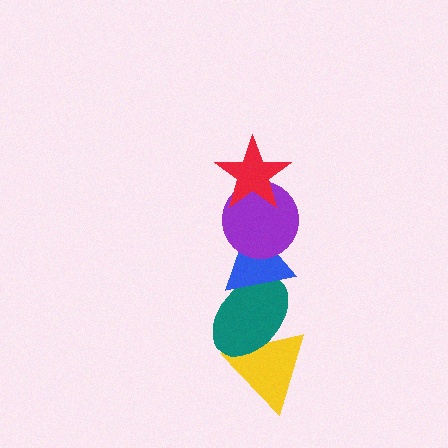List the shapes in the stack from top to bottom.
From top to bottom: the red star, the purple circle, the blue triangle, the teal ellipse, the yellow triangle.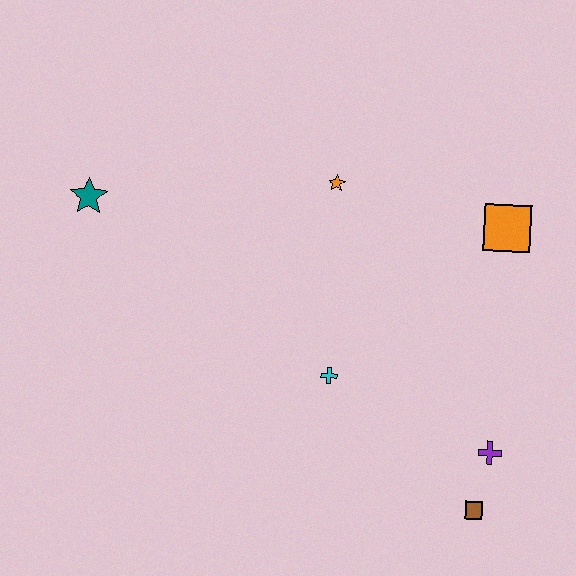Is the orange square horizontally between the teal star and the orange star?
No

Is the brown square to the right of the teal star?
Yes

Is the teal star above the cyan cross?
Yes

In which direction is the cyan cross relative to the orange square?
The cyan cross is to the left of the orange square.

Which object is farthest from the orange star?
The brown square is farthest from the orange star.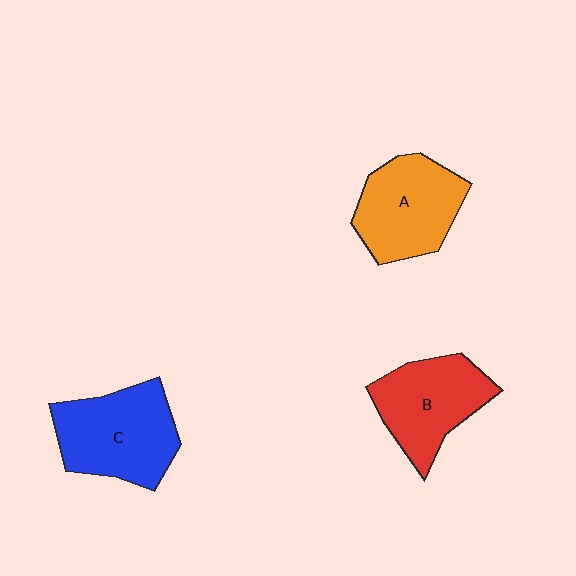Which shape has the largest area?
Shape C (blue).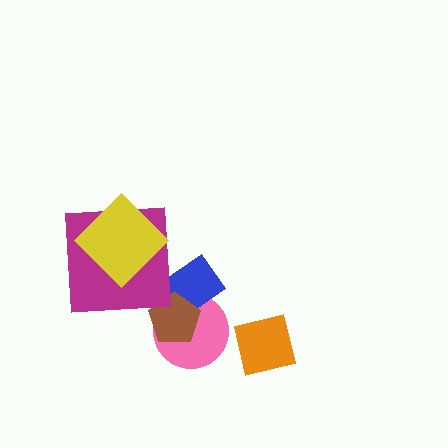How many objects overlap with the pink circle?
2 objects overlap with the pink circle.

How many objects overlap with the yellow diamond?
1 object overlaps with the yellow diamond.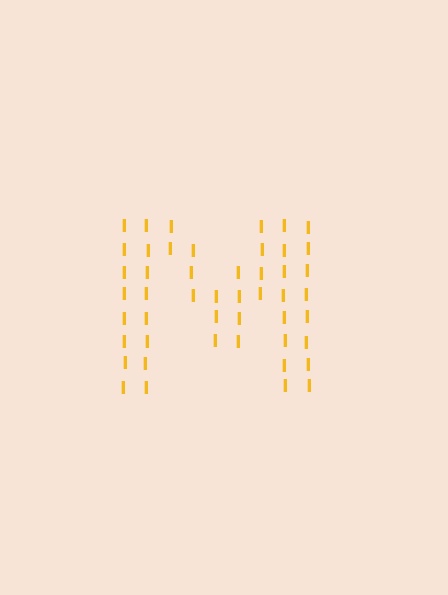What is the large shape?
The large shape is the letter M.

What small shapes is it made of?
It is made of small letter I's.